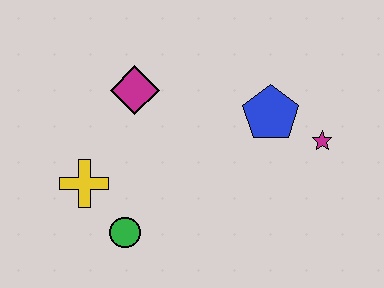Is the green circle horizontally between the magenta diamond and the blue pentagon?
No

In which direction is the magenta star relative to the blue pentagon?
The magenta star is to the right of the blue pentagon.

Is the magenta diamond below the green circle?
No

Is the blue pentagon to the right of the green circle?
Yes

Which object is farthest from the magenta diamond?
The magenta star is farthest from the magenta diamond.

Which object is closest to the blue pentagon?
The magenta star is closest to the blue pentagon.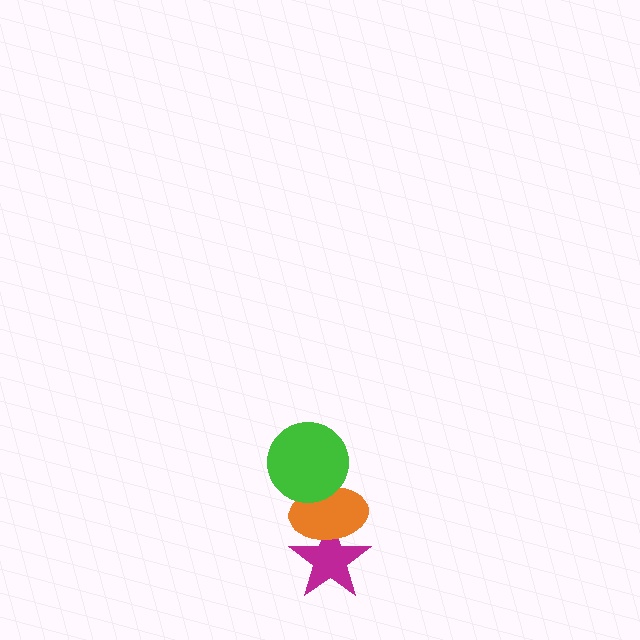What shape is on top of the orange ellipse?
The green circle is on top of the orange ellipse.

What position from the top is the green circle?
The green circle is 1st from the top.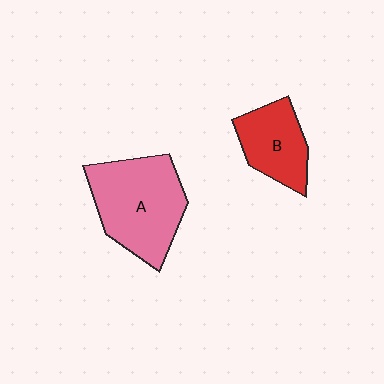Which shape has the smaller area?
Shape B (red).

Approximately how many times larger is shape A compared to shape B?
Approximately 1.7 times.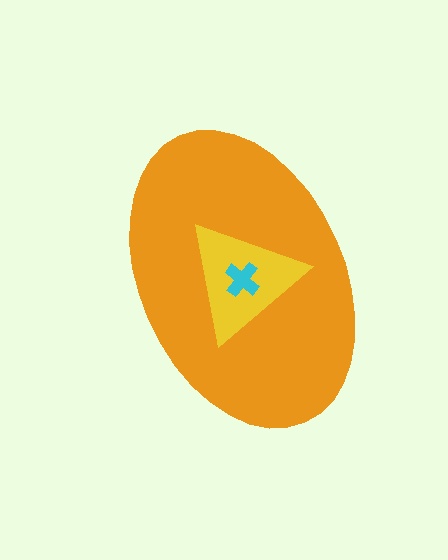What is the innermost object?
The cyan cross.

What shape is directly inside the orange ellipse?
The yellow triangle.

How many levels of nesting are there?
3.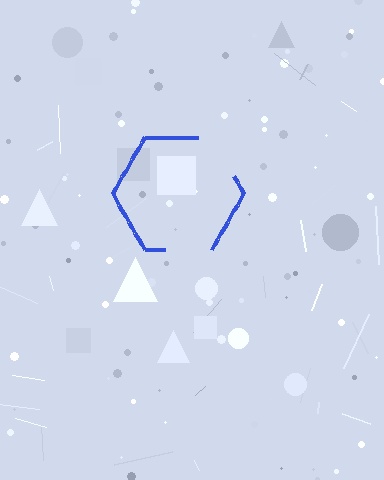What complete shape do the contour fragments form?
The contour fragments form a hexagon.